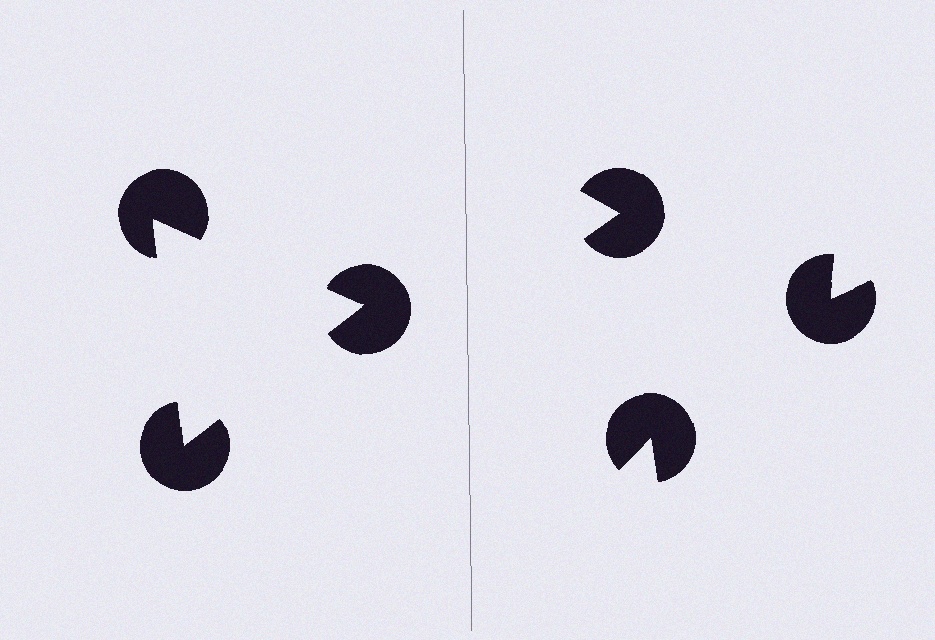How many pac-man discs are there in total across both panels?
6 — 3 on each side.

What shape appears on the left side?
An illusory triangle.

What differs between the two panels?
The pac-man discs are positioned identically on both sides; only the wedge orientations differ. On the left they align to a triangle; on the right they are misaligned.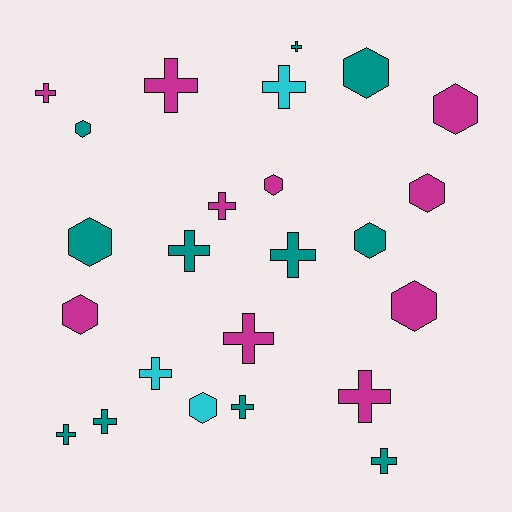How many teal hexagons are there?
There are 4 teal hexagons.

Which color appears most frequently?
Teal, with 11 objects.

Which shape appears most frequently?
Cross, with 14 objects.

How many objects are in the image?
There are 24 objects.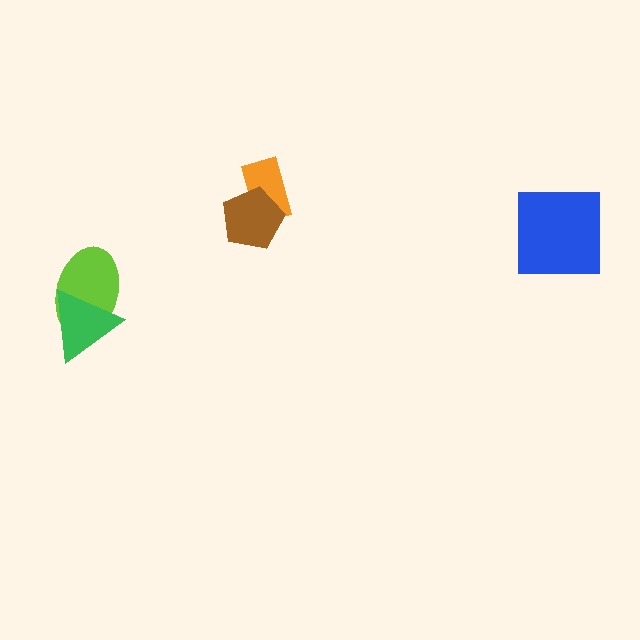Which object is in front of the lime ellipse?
The green triangle is in front of the lime ellipse.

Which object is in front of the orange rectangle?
The brown pentagon is in front of the orange rectangle.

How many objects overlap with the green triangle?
1 object overlaps with the green triangle.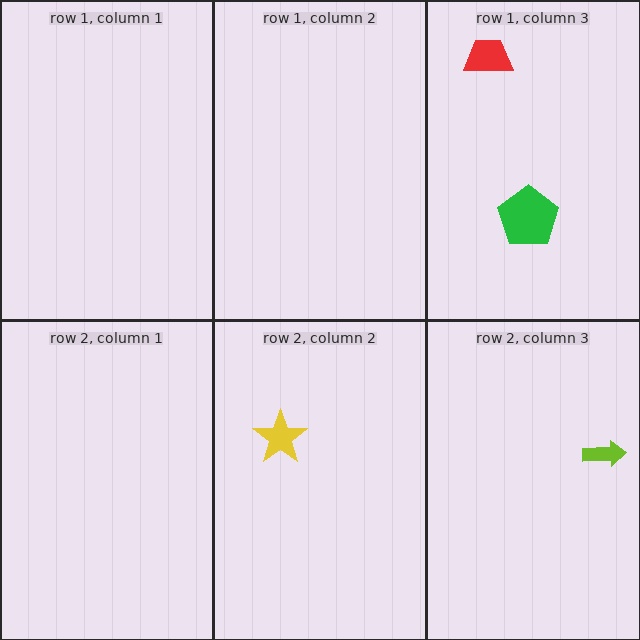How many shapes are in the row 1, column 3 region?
2.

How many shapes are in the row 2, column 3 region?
1.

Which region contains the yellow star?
The row 2, column 2 region.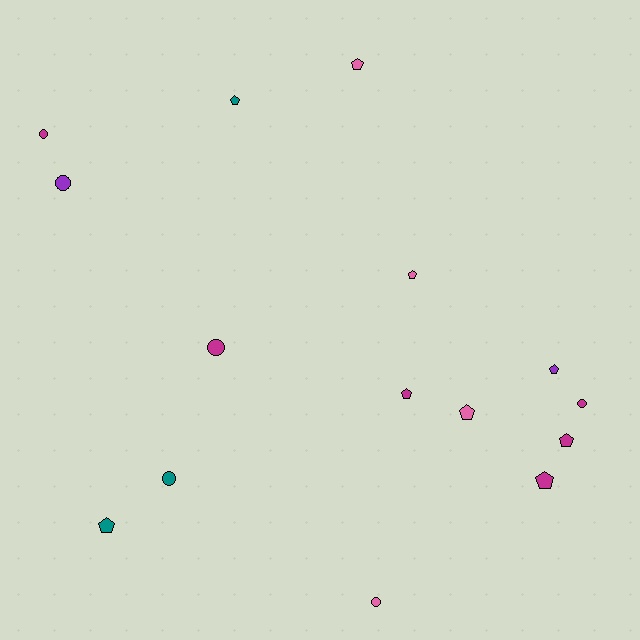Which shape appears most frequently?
Pentagon, with 9 objects.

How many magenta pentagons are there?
There are 3 magenta pentagons.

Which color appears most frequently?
Magenta, with 6 objects.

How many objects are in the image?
There are 15 objects.